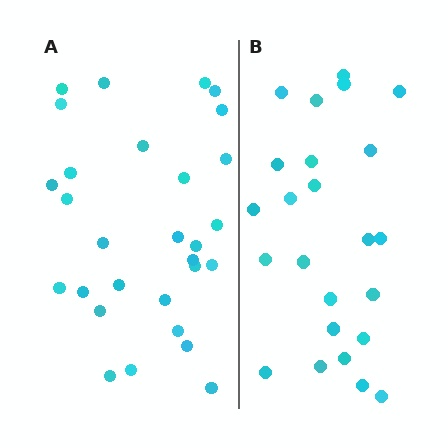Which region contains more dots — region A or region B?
Region A (the left region) has more dots.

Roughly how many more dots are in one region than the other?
Region A has about 5 more dots than region B.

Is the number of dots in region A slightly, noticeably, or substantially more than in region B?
Region A has only slightly more — the two regions are fairly close. The ratio is roughly 1.2 to 1.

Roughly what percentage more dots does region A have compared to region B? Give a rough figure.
About 20% more.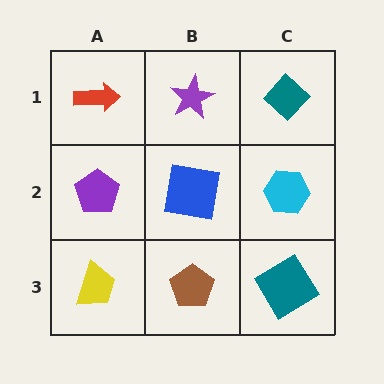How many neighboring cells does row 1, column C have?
2.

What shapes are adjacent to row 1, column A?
A purple pentagon (row 2, column A), a purple star (row 1, column B).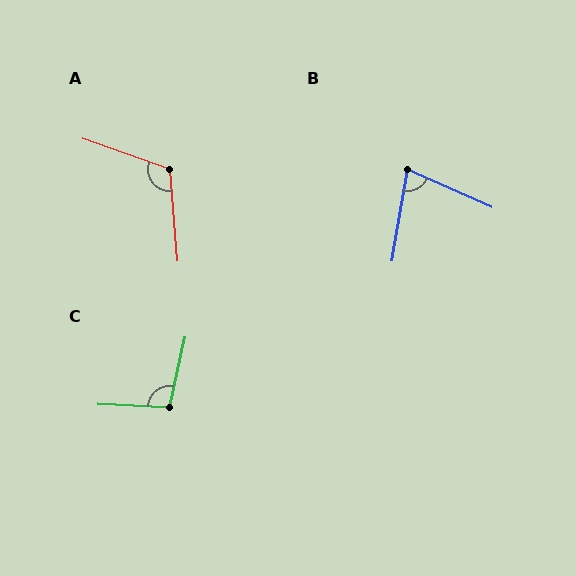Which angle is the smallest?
B, at approximately 76 degrees.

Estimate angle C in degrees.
Approximately 100 degrees.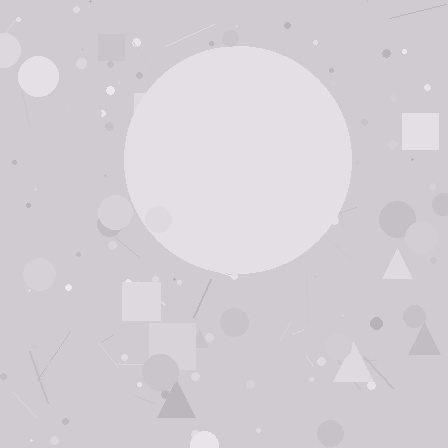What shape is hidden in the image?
A circle is hidden in the image.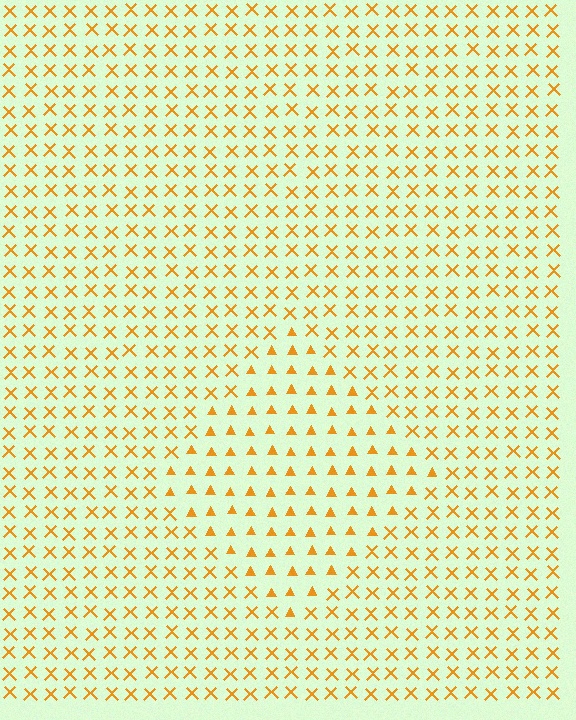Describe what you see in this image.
The image is filled with small orange elements arranged in a uniform grid. A diamond-shaped region contains triangles, while the surrounding area contains X marks. The boundary is defined purely by the change in element shape.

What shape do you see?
I see a diamond.